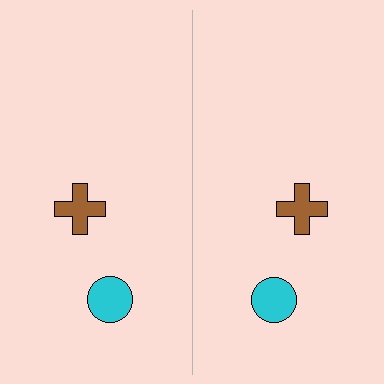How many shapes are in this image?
There are 4 shapes in this image.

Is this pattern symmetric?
Yes, this pattern has bilateral (reflection) symmetry.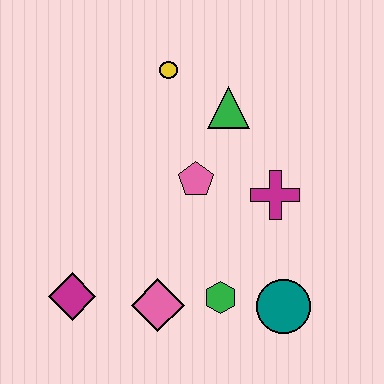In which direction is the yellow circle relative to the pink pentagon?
The yellow circle is above the pink pentagon.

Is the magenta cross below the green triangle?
Yes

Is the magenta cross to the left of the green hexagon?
No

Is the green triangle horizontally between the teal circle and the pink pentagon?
Yes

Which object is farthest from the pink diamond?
The yellow circle is farthest from the pink diamond.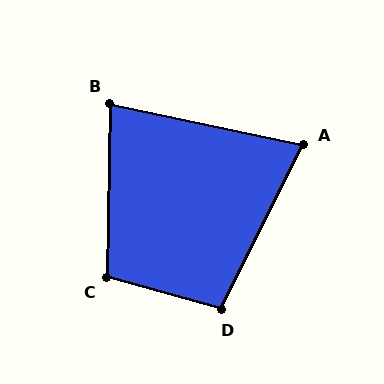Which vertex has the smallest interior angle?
A, at approximately 76 degrees.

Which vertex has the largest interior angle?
C, at approximately 104 degrees.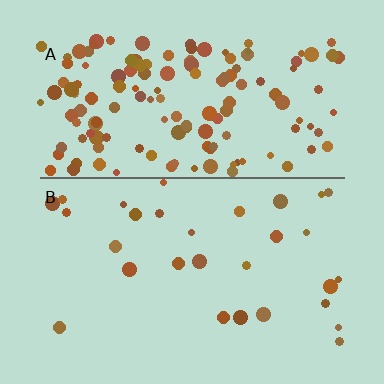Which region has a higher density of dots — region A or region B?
A (the top).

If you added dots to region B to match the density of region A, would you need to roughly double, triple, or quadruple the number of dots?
Approximately quadruple.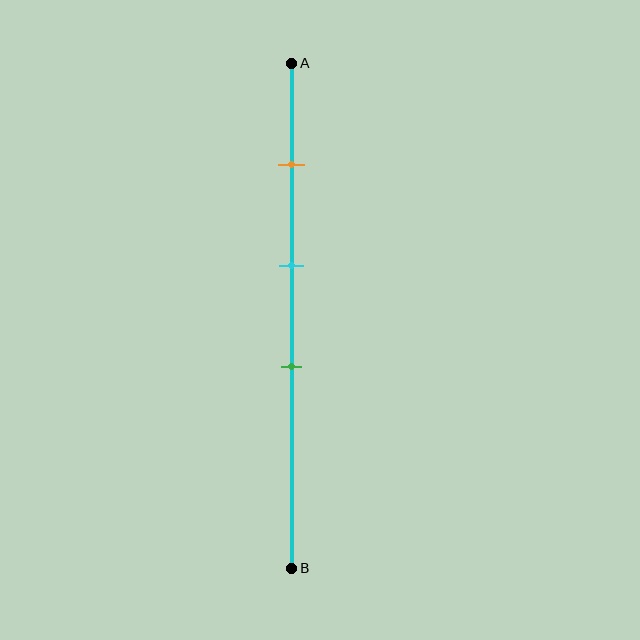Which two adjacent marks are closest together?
The cyan and green marks are the closest adjacent pair.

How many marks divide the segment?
There are 3 marks dividing the segment.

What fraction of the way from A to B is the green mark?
The green mark is approximately 60% (0.6) of the way from A to B.